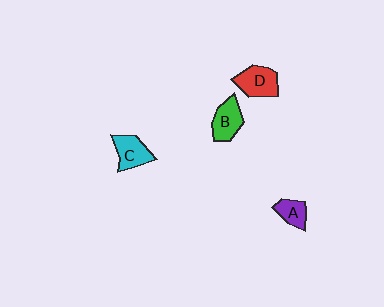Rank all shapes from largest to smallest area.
From largest to smallest: D (red), B (green), C (cyan), A (purple).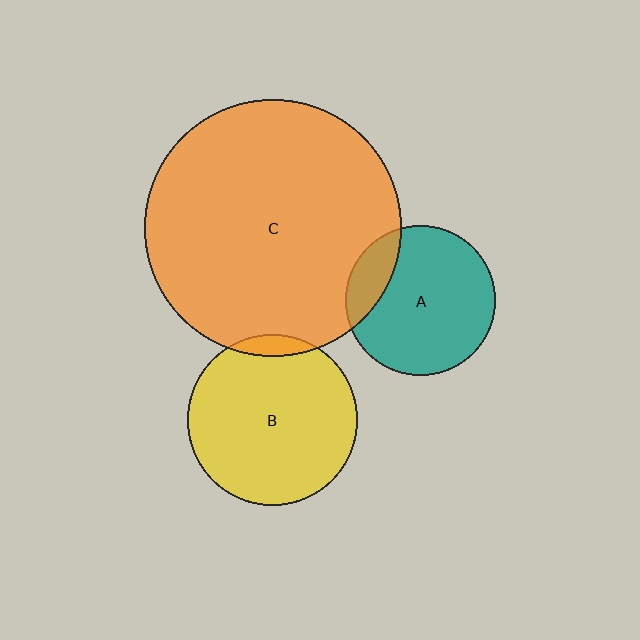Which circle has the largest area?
Circle C (orange).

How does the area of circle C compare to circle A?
Approximately 2.9 times.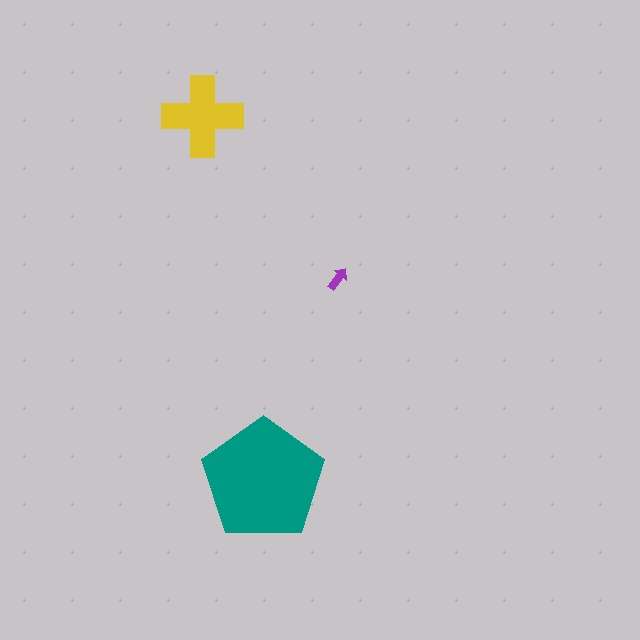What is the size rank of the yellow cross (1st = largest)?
2nd.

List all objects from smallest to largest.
The purple arrow, the yellow cross, the teal pentagon.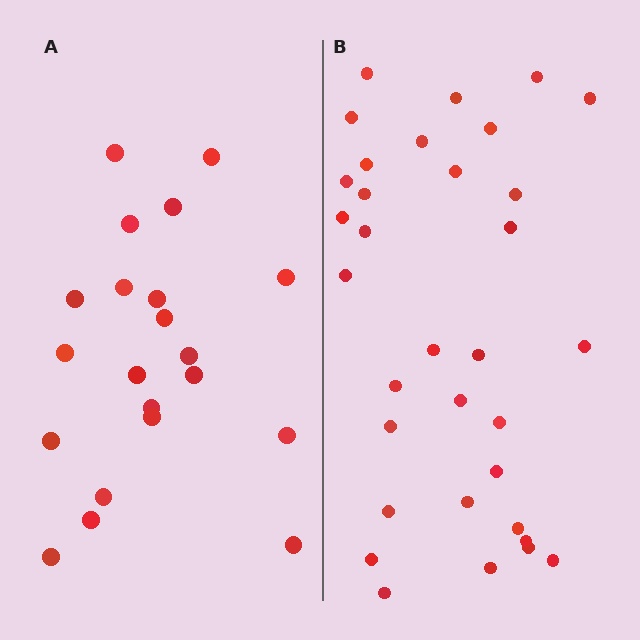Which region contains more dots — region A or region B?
Region B (the right region) has more dots.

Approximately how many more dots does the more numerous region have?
Region B has roughly 12 or so more dots than region A.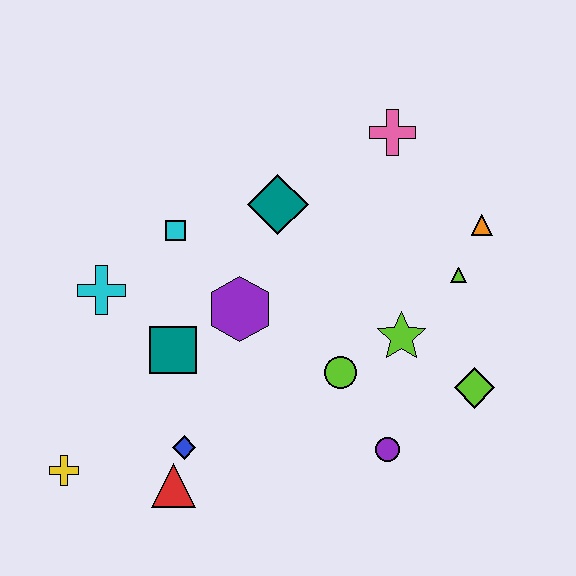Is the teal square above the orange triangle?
No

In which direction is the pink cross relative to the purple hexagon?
The pink cross is above the purple hexagon.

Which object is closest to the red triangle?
The blue diamond is closest to the red triangle.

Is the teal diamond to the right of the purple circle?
No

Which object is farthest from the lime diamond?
The yellow cross is farthest from the lime diamond.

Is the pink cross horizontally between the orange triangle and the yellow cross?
Yes